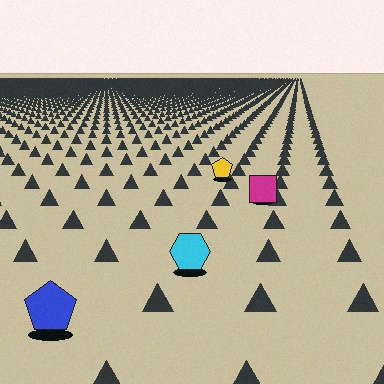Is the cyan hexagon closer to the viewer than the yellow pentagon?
Yes. The cyan hexagon is closer — you can tell from the texture gradient: the ground texture is coarser near it.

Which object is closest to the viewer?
The blue pentagon is closest. The texture marks near it are larger and more spread out.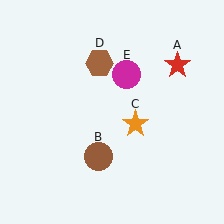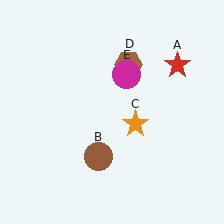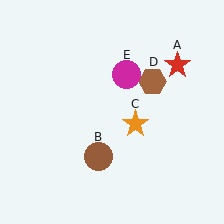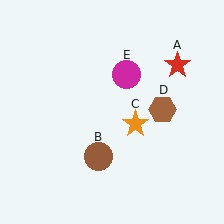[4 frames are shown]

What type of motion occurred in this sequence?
The brown hexagon (object D) rotated clockwise around the center of the scene.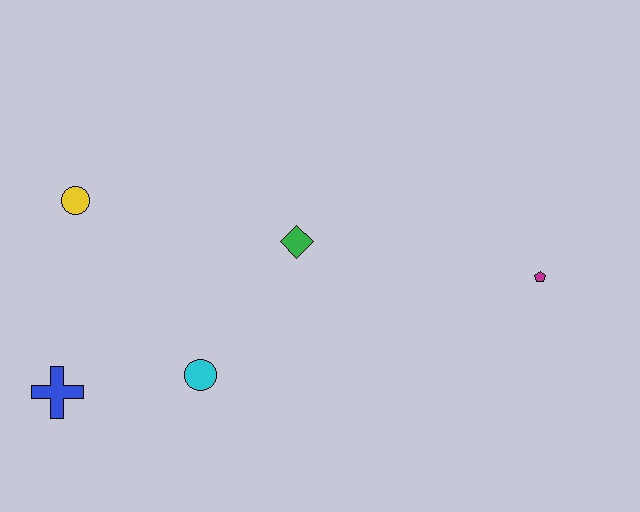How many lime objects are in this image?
There are no lime objects.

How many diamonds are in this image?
There is 1 diamond.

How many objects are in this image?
There are 5 objects.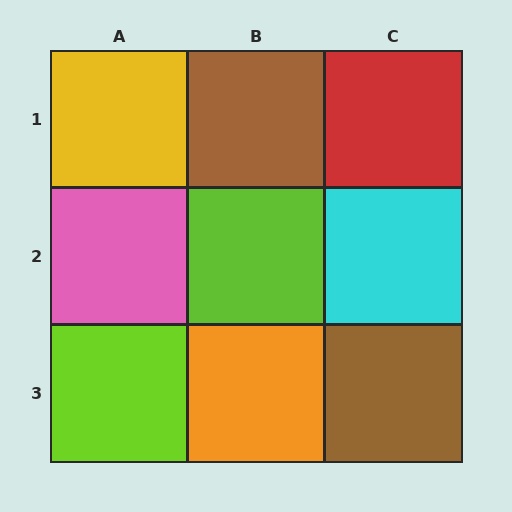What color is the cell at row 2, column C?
Cyan.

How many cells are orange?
1 cell is orange.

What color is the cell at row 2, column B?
Lime.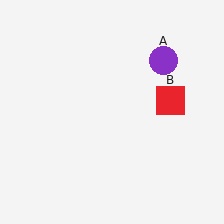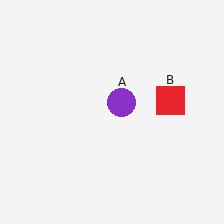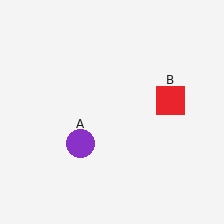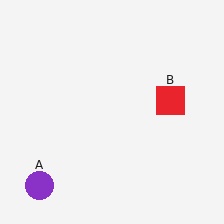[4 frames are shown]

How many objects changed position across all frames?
1 object changed position: purple circle (object A).